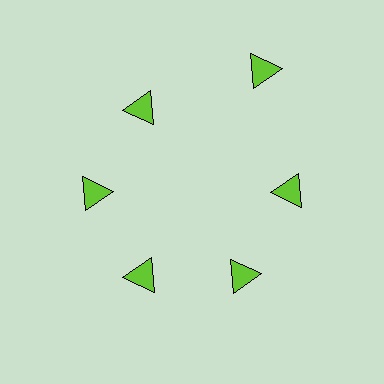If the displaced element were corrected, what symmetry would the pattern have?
It would have 6-fold rotational symmetry — the pattern would map onto itself every 60 degrees.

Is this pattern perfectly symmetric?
No. The 6 lime triangles are arranged in a ring, but one element near the 1 o'clock position is pushed outward from the center, breaking the 6-fold rotational symmetry.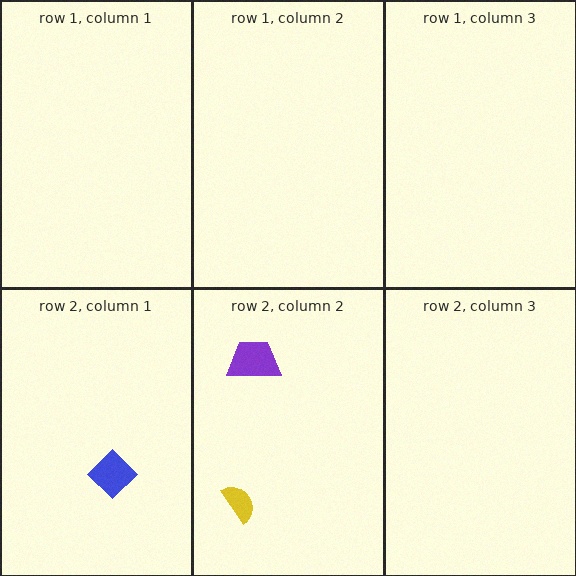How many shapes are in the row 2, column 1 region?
1.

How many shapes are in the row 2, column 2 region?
2.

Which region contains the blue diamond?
The row 2, column 1 region.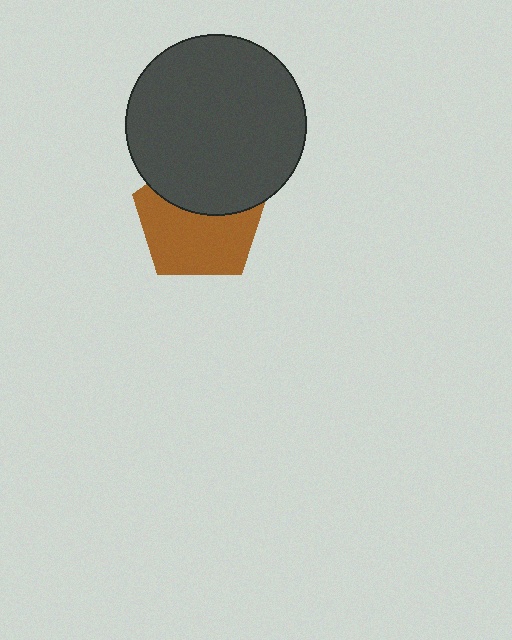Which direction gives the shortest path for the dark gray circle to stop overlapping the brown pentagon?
Moving up gives the shortest separation.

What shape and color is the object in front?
The object in front is a dark gray circle.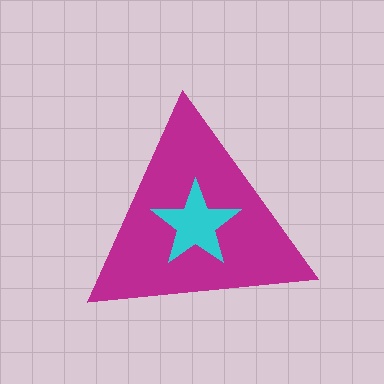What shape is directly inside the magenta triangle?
The cyan star.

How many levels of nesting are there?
2.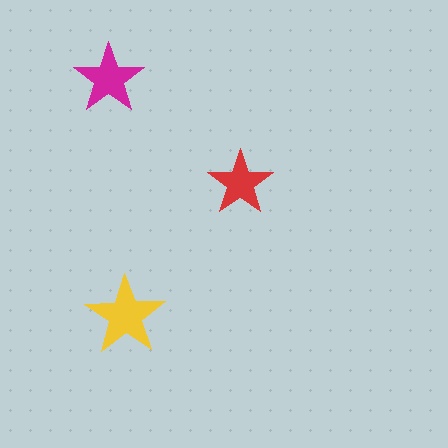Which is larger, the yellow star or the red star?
The yellow one.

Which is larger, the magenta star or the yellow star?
The yellow one.